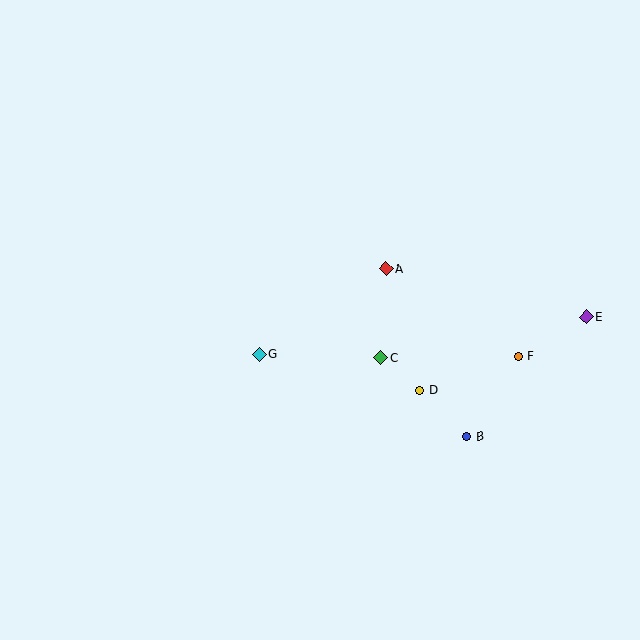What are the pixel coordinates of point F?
Point F is at (518, 356).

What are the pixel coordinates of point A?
Point A is at (386, 269).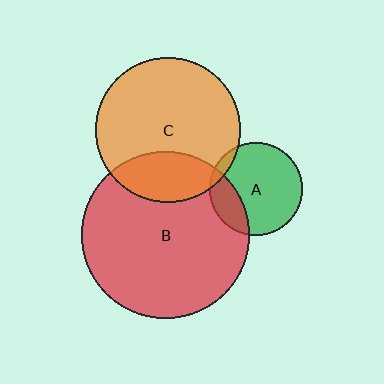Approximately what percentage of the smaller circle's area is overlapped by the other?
Approximately 25%.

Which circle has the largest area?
Circle B (red).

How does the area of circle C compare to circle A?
Approximately 2.4 times.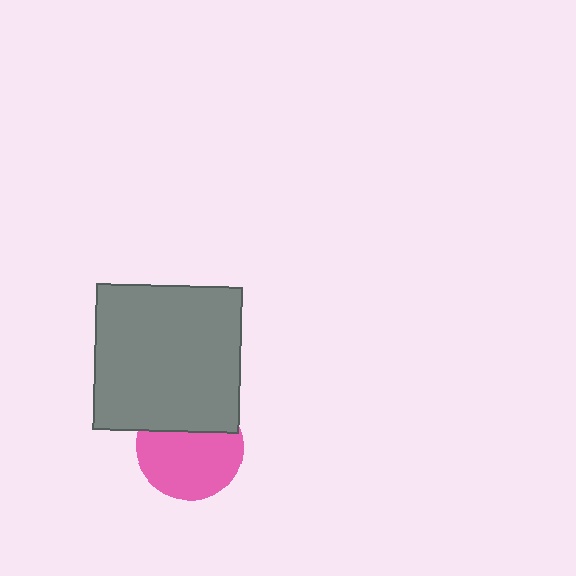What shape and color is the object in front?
The object in front is a gray square.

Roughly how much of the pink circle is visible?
Most of it is visible (roughly 66%).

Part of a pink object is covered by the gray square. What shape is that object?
It is a circle.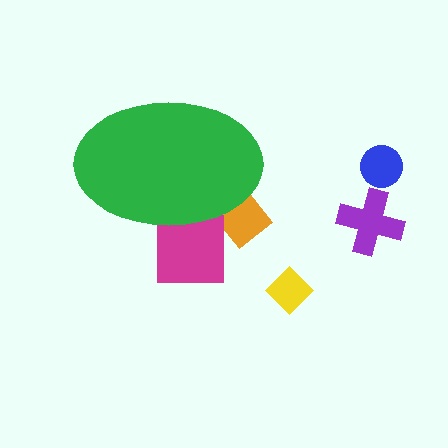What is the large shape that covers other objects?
A green ellipse.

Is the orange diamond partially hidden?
Yes, the orange diamond is partially hidden behind the green ellipse.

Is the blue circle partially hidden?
No, the blue circle is fully visible.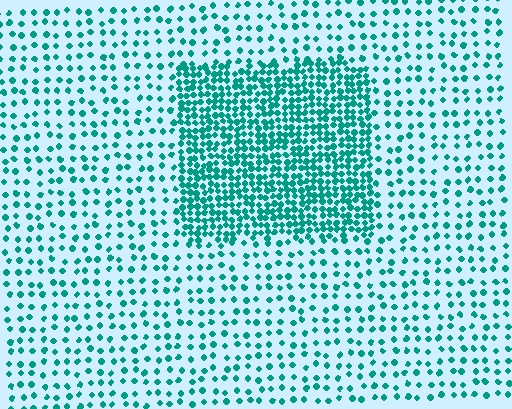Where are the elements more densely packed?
The elements are more densely packed inside the rectangle boundary.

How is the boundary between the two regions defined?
The boundary is defined by a change in element density (approximately 2.7x ratio). All elements are the same color, size, and shape.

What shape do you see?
I see a rectangle.